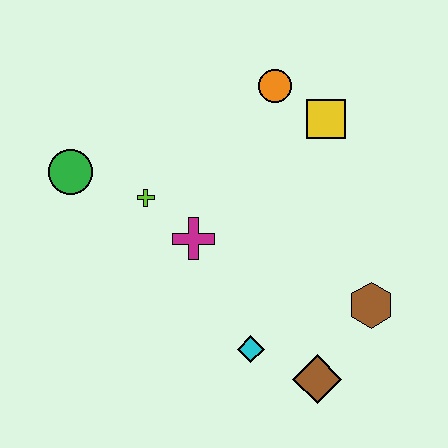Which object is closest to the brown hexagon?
The brown diamond is closest to the brown hexagon.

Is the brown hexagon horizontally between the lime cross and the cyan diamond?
No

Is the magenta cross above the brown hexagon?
Yes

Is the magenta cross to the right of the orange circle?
No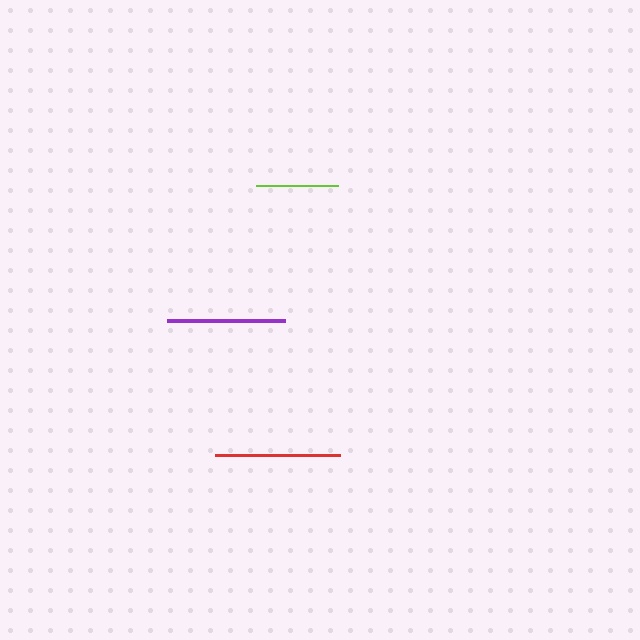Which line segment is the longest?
The red line is the longest at approximately 125 pixels.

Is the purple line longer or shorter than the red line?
The red line is longer than the purple line.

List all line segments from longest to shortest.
From longest to shortest: red, purple, lime.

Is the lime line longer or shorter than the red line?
The red line is longer than the lime line.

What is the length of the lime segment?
The lime segment is approximately 82 pixels long.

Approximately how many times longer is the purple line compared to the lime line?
The purple line is approximately 1.4 times the length of the lime line.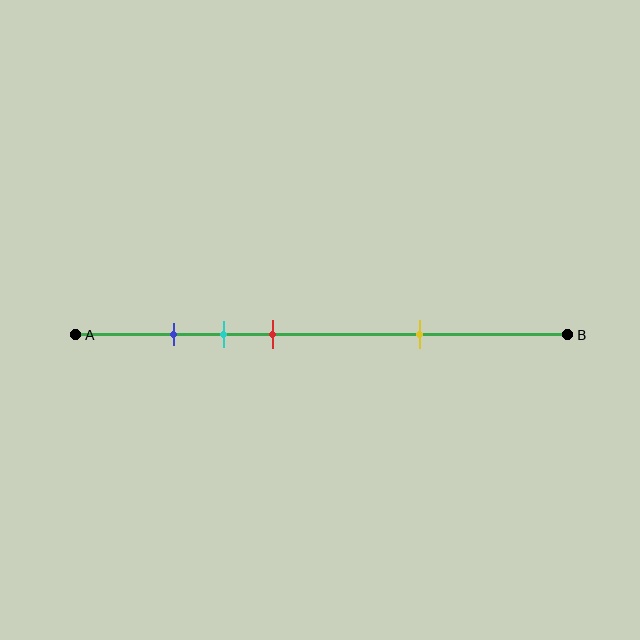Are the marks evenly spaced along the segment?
No, the marks are not evenly spaced.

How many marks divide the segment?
There are 4 marks dividing the segment.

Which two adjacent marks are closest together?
The blue and cyan marks are the closest adjacent pair.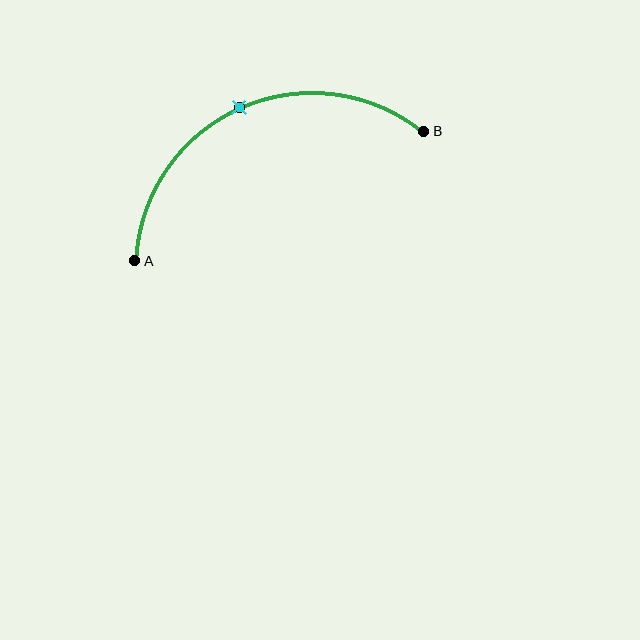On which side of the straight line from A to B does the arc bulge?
The arc bulges above the straight line connecting A and B.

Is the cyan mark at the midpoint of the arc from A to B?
Yes. The cyan mark lies on the arc at equal arc-length from both A and B — it is the arc midpoint.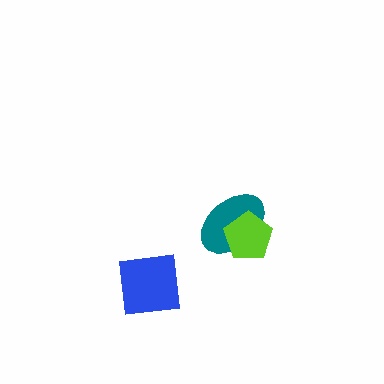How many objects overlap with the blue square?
0 objects overlap with the blue square.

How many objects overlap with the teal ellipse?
1 object overlaps with the teal ellipse.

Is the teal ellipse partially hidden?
Yes, it is partially covered by another shape.